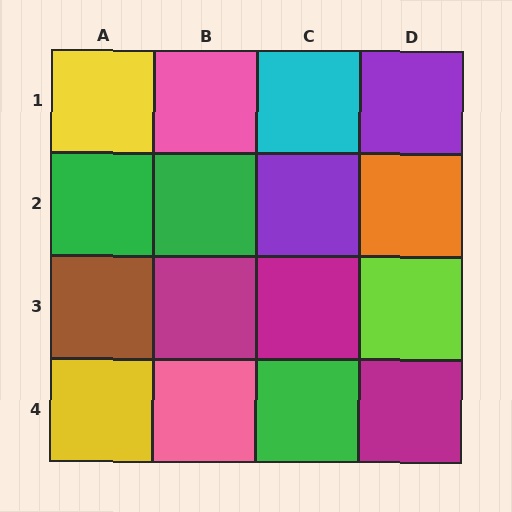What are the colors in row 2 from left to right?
Green, green, purple, orange.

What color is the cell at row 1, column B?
Pink.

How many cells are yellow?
2 cells are yellow.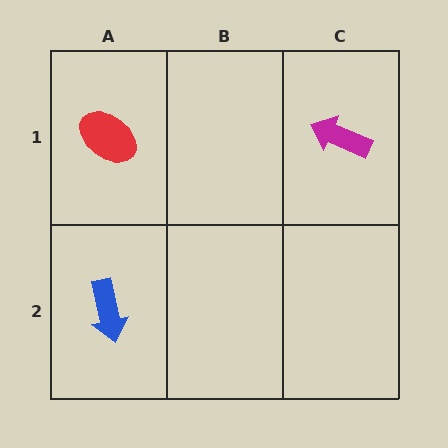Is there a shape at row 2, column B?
No, that cell is empty.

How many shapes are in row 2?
1 shape.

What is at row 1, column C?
A magenta arrow.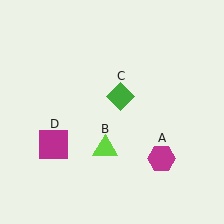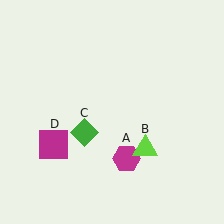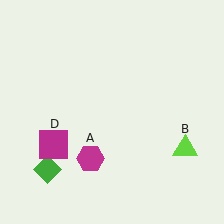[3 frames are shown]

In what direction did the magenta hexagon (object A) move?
The magenta hexagon (object A) moved left.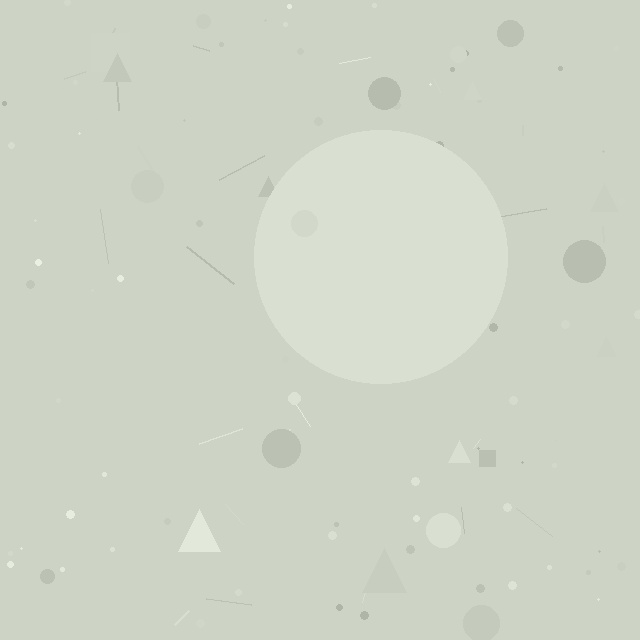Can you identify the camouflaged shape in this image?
The camouflaged shape is a circle.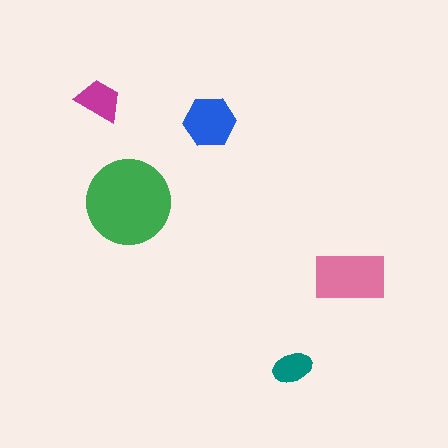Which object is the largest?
The green circle.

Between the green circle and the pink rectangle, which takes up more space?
The green circle.